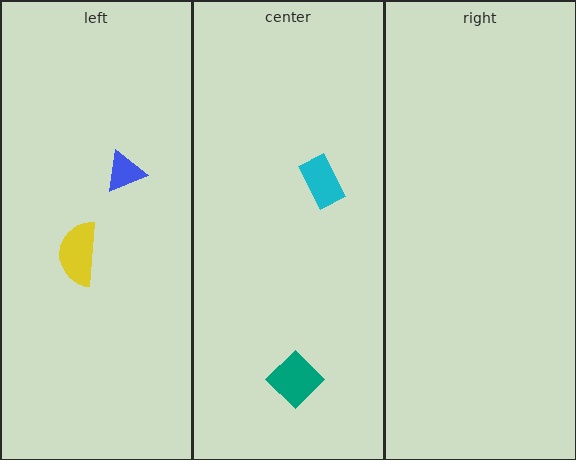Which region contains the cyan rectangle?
The center region.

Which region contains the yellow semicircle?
The left region.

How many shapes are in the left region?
2.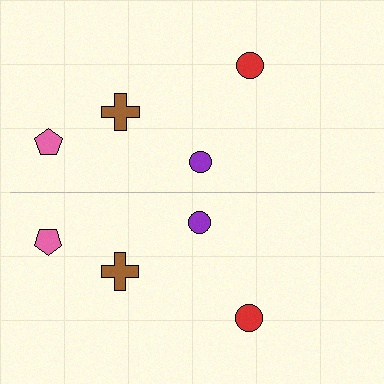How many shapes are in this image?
There are 8 shapes in this image.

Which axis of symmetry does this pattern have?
The pattern has a horizontal axis of symmetry running through the center of the image.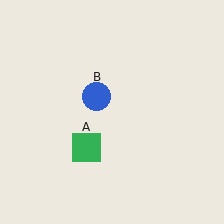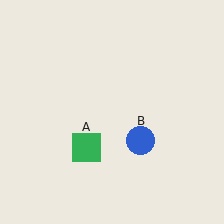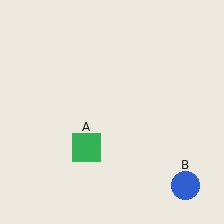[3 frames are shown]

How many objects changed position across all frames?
1 object changed position: blue circle (object B).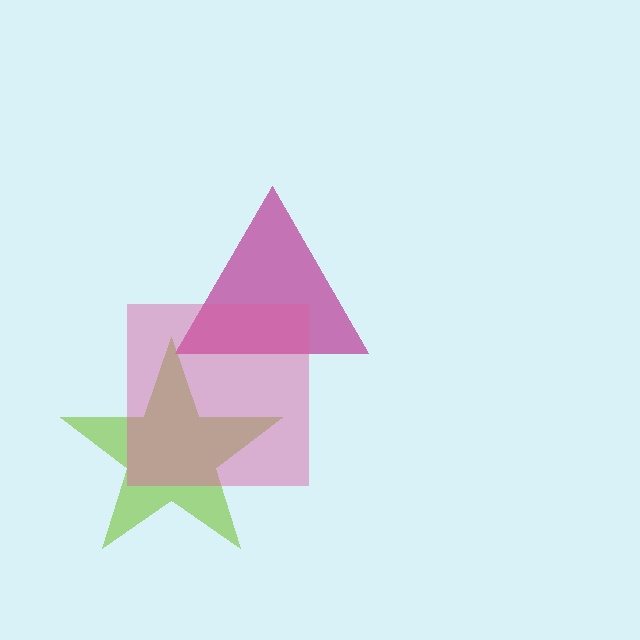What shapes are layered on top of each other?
The layered shapes are: a magenta triangle, a lime star, a pink square.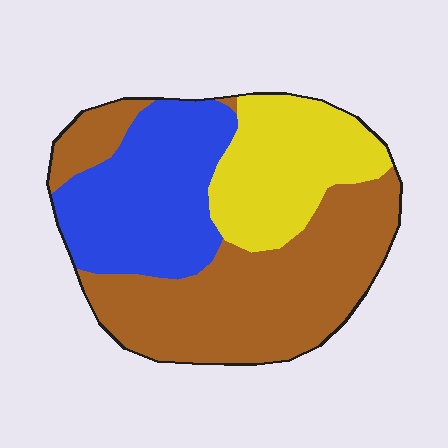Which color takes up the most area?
Brown, at roughly 45%.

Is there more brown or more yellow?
Brown.